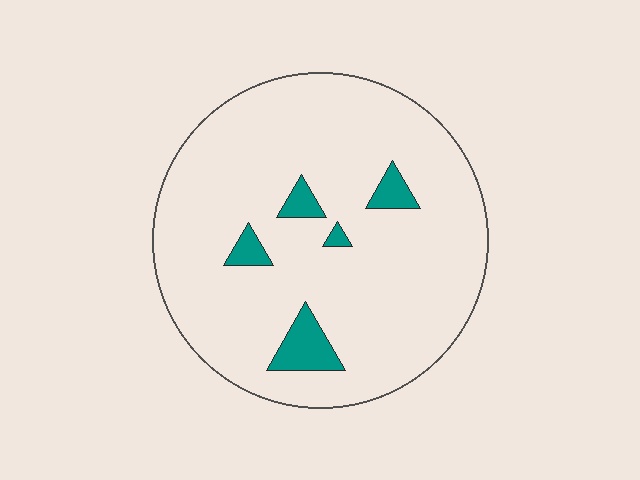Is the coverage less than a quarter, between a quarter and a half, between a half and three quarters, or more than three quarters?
Less than a quarter.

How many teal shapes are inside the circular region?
5.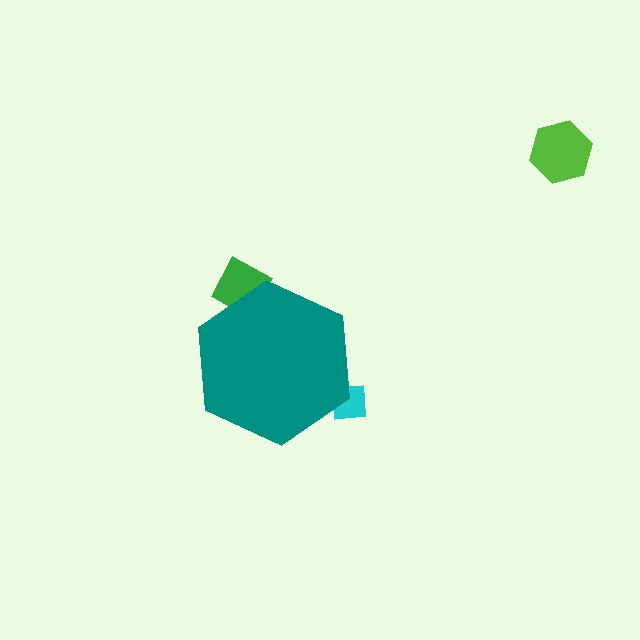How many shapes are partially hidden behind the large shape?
2 shapes are partially hidden.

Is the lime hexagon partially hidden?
No, the lime hexagon is fully visible.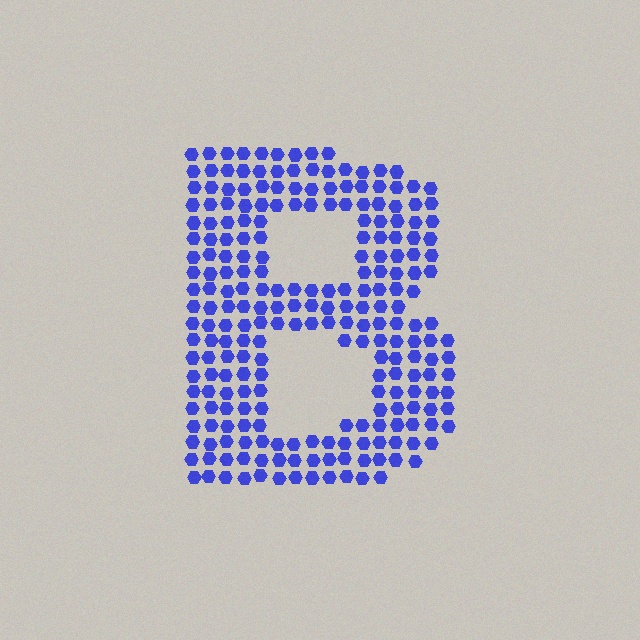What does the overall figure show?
The overall figure shows the letter B.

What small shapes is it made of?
It is made of small hexagons.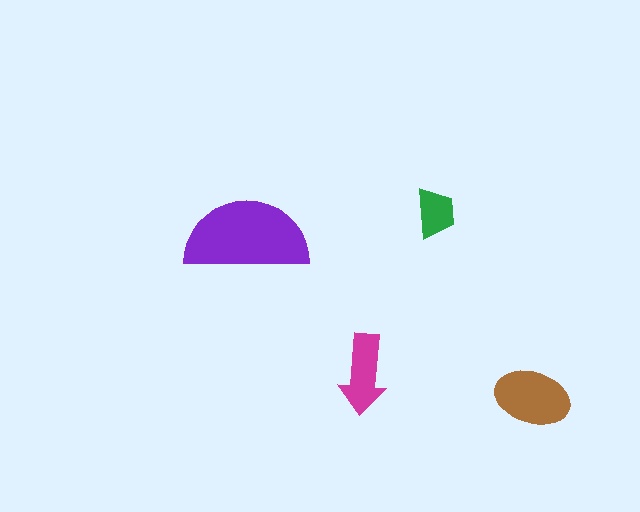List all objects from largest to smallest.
The purple semicircle, the brown ellipse, the magenta arrow, the green trapezoid.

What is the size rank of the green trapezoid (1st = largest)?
4th.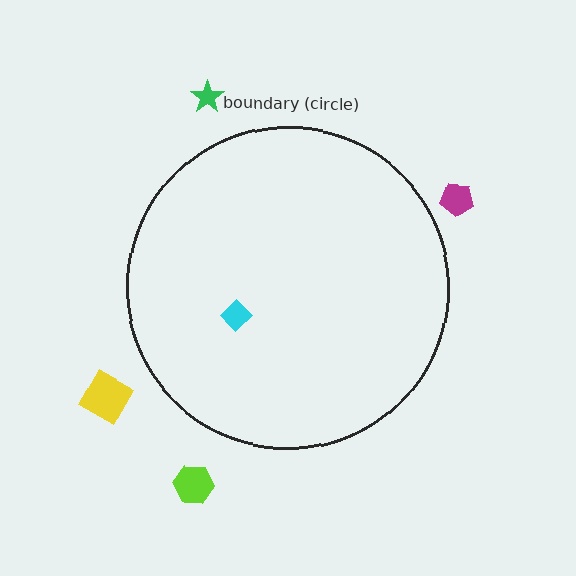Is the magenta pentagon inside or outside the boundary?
Outside.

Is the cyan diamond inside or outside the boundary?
Inside.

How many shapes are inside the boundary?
1 inside, 4 outside.